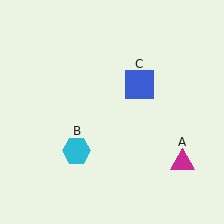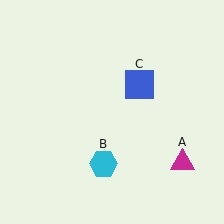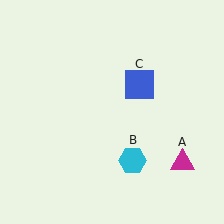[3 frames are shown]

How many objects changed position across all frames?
1 object changed position: cyan hexagon (object B).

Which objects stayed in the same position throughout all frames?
Magenta triangle (object A) and blue square (object C) remained stationary.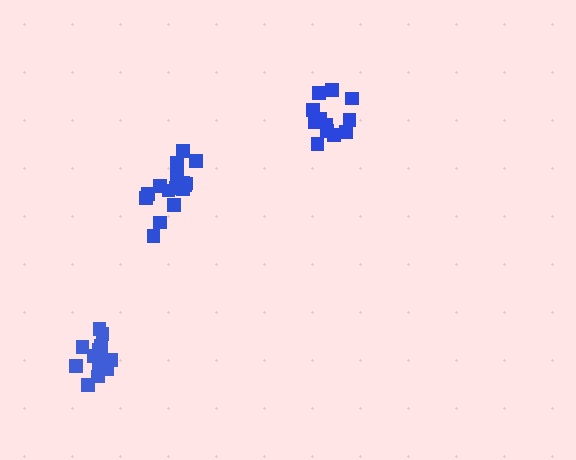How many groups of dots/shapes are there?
There are 3 groups.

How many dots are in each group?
Group 1: 13 dots, Group 2: 13 dots, Group 3: 16 dots (42 total).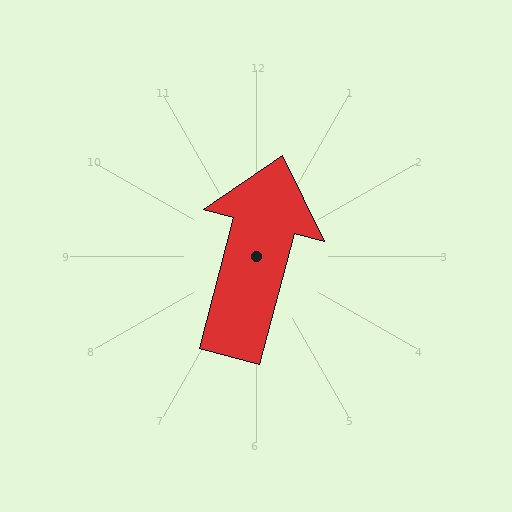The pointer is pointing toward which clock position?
Roughly 12 o'clock.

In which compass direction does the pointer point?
North.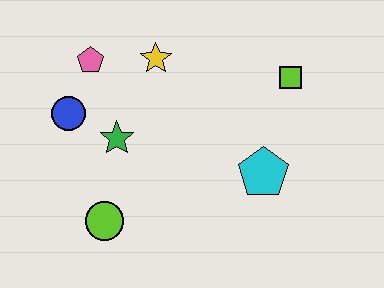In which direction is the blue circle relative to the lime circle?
The blue circle is above the lime circle.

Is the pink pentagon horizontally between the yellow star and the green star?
No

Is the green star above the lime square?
No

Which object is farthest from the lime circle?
The lime square is farthest from the lime circle.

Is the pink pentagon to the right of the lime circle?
No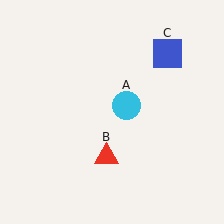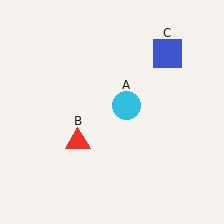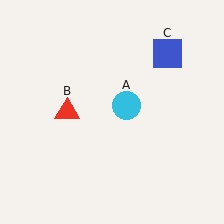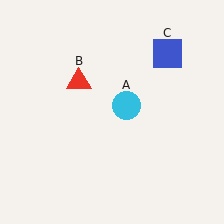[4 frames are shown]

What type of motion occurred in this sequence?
The red triangle (object B) rotated clockwise around the center of the scene.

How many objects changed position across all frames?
1 object changed position: red triangle (object B).